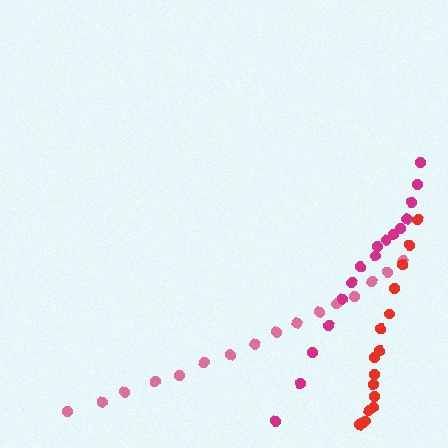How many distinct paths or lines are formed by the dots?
There are 3 distinct paths.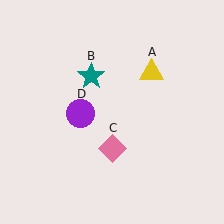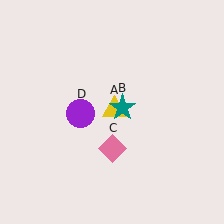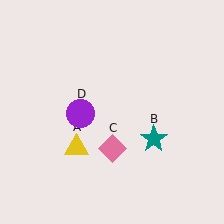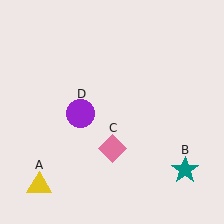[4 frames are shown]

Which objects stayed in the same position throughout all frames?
Pink diamond (object C) and purple circle (object D) remained stationary.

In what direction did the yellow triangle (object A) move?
The yellow triangle (object A) moved down and to the left.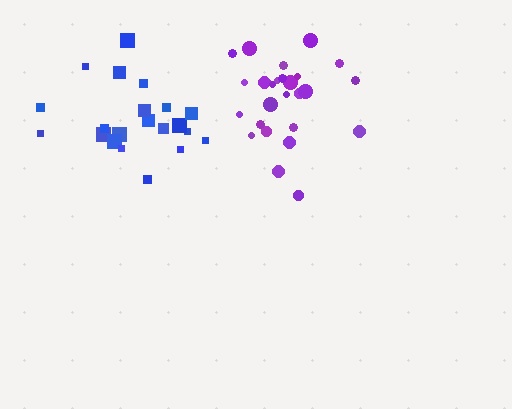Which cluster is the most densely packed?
Purple.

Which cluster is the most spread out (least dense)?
Blue.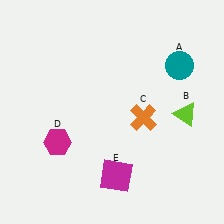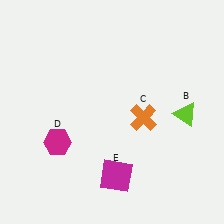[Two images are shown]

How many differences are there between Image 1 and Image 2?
There is 1 difference between the two images.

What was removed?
The teal circle (A) was removed in Image 2.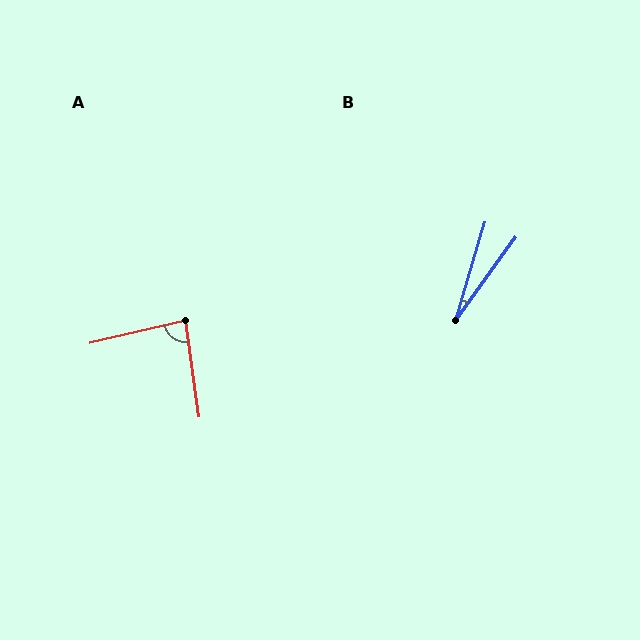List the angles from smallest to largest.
B (19°), A (85°).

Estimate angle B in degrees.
Approximately 19 degrees.